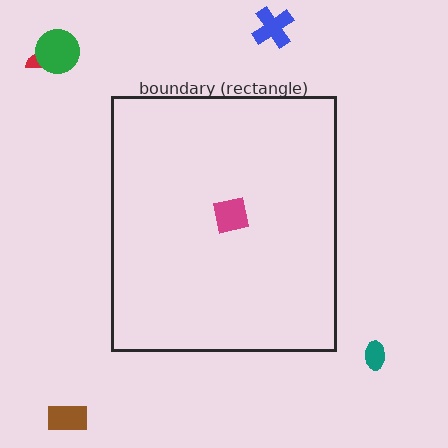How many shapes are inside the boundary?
1 inside, 5 outside.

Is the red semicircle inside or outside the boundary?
Outside.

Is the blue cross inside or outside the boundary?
Outside.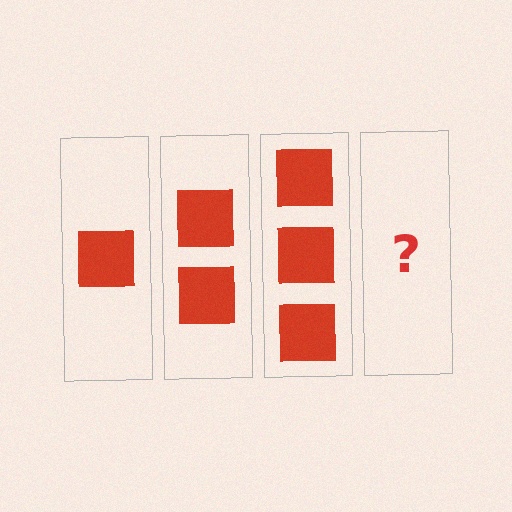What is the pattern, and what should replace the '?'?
The pattern is that each step adds one more square. The '?' should be 4 squares.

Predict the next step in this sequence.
The next step is 4 squares.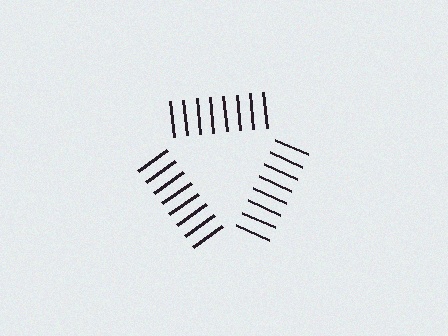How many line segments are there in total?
24 — 8 along each of the 3 edges.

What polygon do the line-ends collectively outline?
An illusory triangle — the line segments terminate on its edges but no continuous stroke is drawn.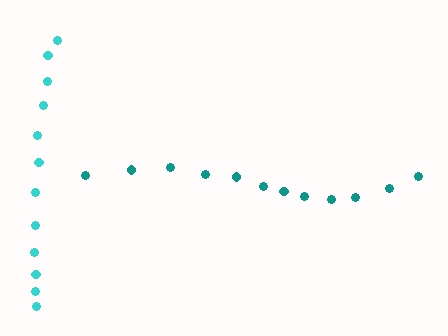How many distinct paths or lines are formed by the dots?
There are 2 distinct paths.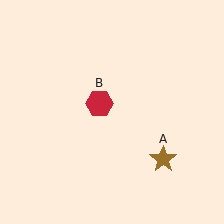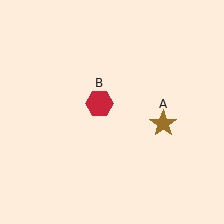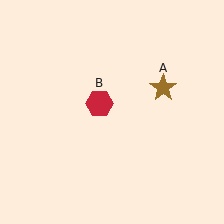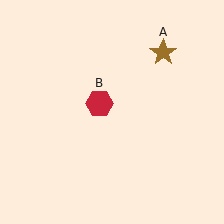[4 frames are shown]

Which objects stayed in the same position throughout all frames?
Red hexagon (object B) remained stationary.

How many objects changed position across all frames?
1 object changed position: brown star (object A).